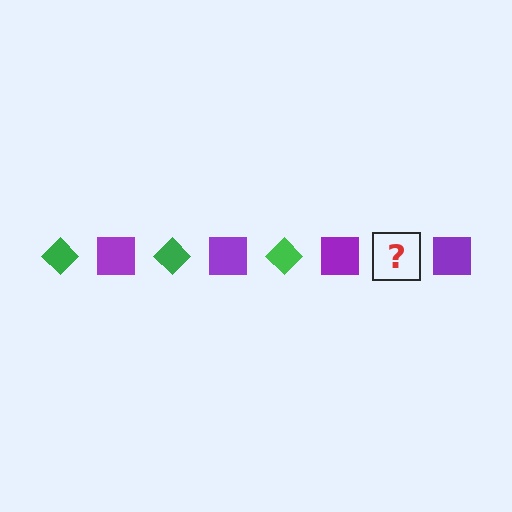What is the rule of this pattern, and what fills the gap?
The rule is that the pattern alternates between green diamond and purple square. The gap should be filled with a green diamond.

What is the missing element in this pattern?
The missing element is a green diamond.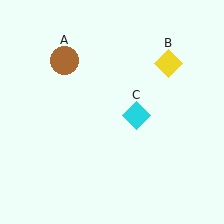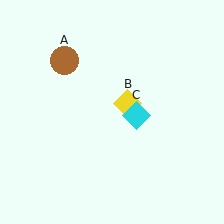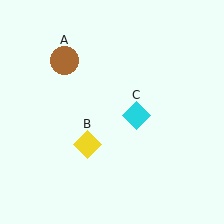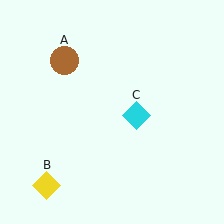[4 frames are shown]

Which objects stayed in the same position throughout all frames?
Brown circle (object A) and cyan diamond (object C) remained stationary.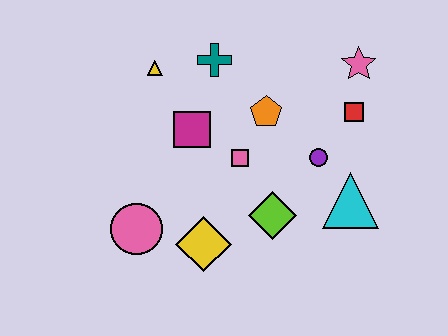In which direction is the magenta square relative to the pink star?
The magenta square is to the left of the pink star.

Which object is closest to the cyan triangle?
The purple circle is closest to the cyan triangle.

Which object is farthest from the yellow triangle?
The cyan triangle is farthest from the yellow triangle.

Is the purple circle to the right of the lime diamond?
Yes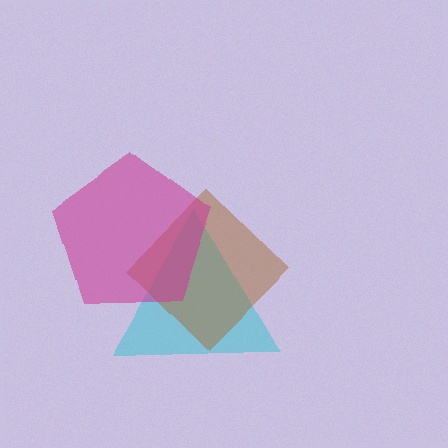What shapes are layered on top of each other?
The layered shapes are: a cyan triangle, a brown diamond, a magenta pentagon.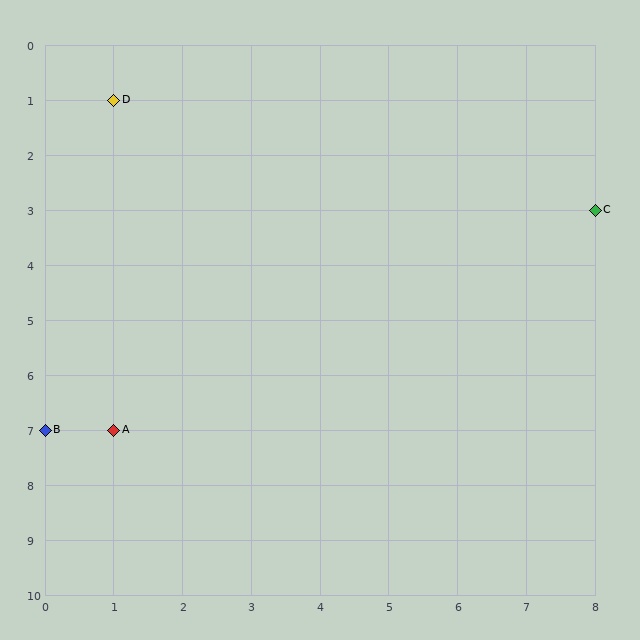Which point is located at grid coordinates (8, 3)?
Point C is at (8, 3).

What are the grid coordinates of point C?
Point C is at grid coordinates (8, 3).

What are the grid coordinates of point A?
Point A is at grid coordinates (1, 7).